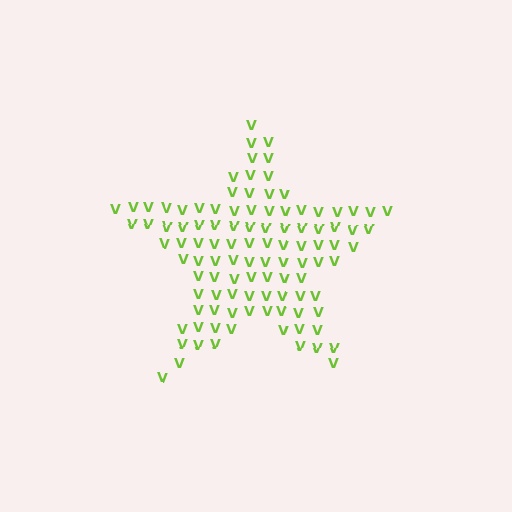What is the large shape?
The large shape is a star.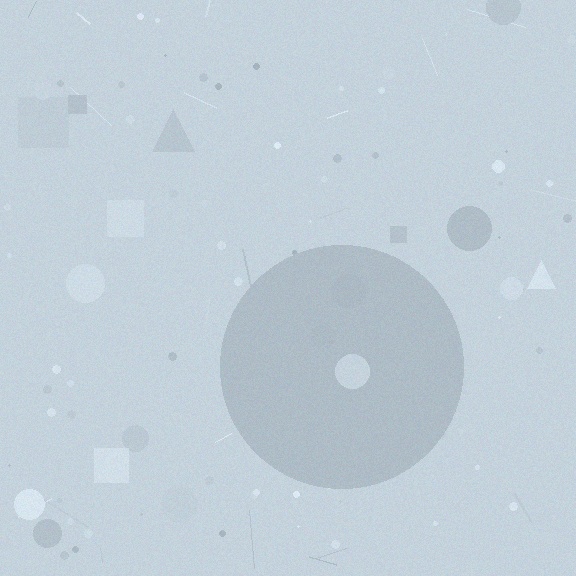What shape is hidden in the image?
A circle is hidden in the image.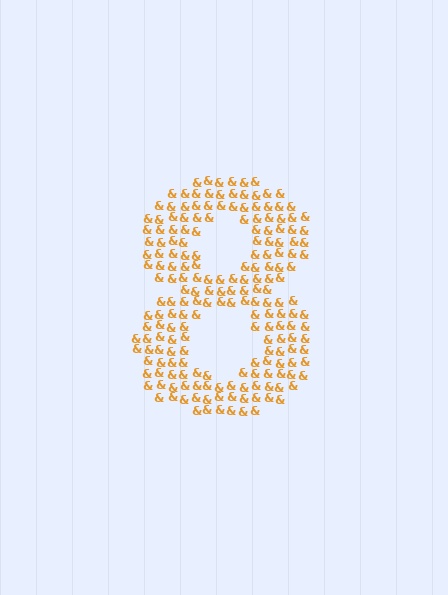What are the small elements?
The small elements are ampersands.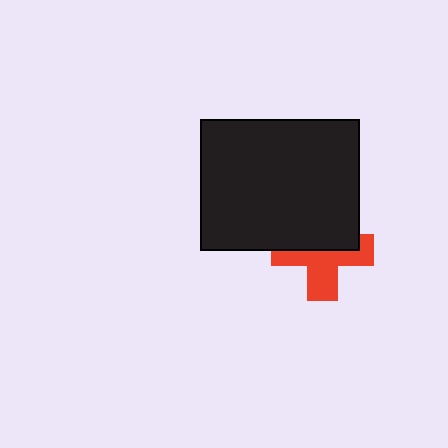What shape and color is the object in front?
The object in front is a black rectangle.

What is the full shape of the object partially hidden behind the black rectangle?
The partially hidden object is a red cross.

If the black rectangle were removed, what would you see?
You would see the complete red cross.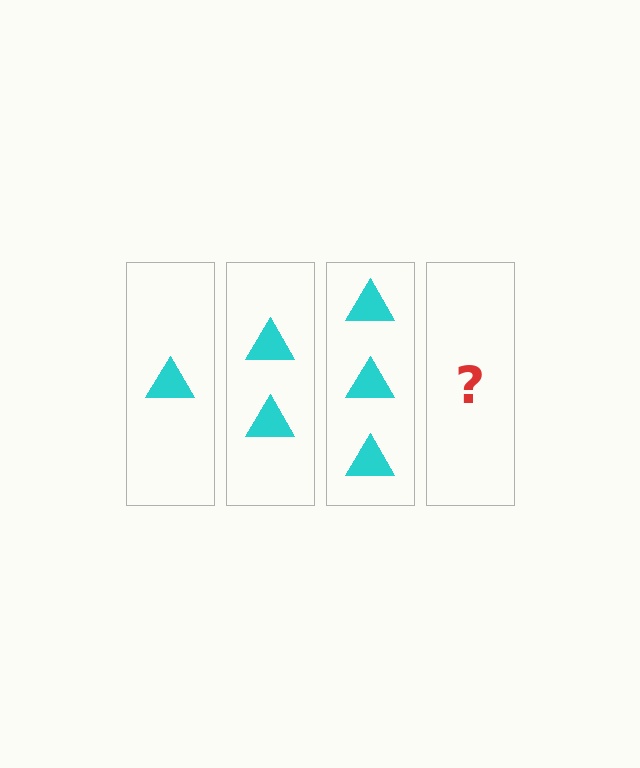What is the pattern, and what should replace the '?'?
The pattern is that each step adds one more triangle. The '?' should be 4 triangles.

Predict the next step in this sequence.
The next step is 4 triangles.